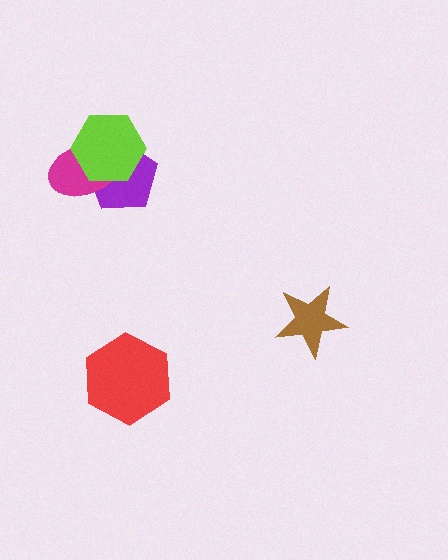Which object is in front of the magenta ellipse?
The lime hexagon is in front of the magenta ellipse.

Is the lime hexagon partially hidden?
No, no other shape covers it.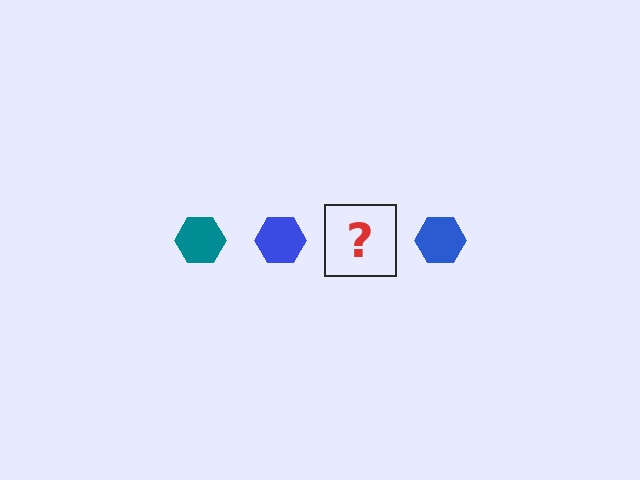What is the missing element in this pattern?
The missing element is a teal hexagon.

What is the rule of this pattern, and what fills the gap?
The rule is that the pattern cycles through teal, blue hexagons. The gap should be filled with a teal hexagon.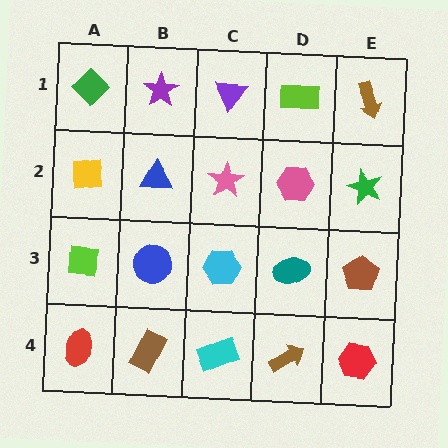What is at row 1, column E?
A brown arrow.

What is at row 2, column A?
A yellow square.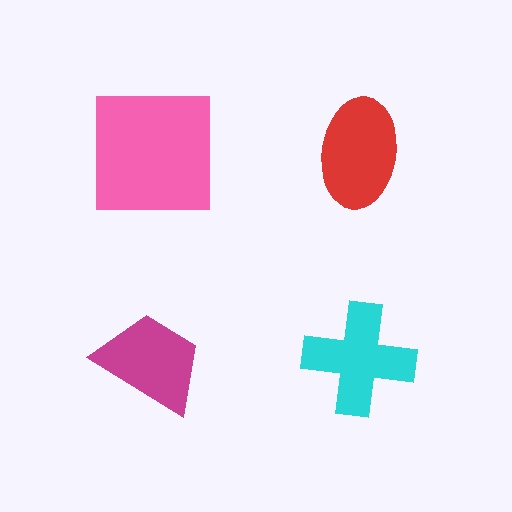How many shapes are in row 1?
2 shapes.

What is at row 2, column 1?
A magenta trapezoid.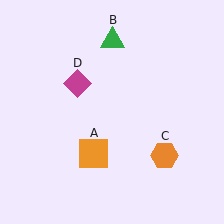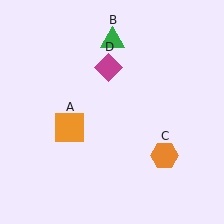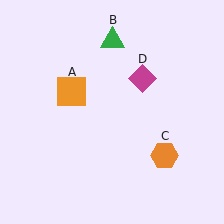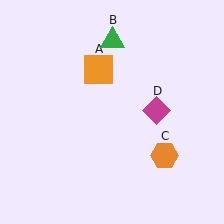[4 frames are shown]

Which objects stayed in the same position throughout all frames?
Green triangle (object B) and orange hexagon (object C) remained stationary.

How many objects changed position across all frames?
2 objects changed position: orange square (object A), magenta diamond (object D).